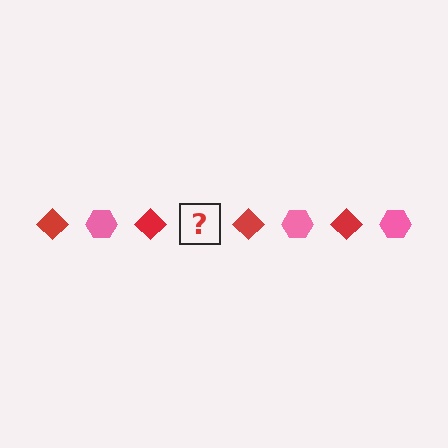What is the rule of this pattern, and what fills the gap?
The rule is that the pattern alternates between red diamond and pink hexagon. The gap should be filled with a pink hexagon.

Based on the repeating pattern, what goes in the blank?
The blank should be a pink hexagon.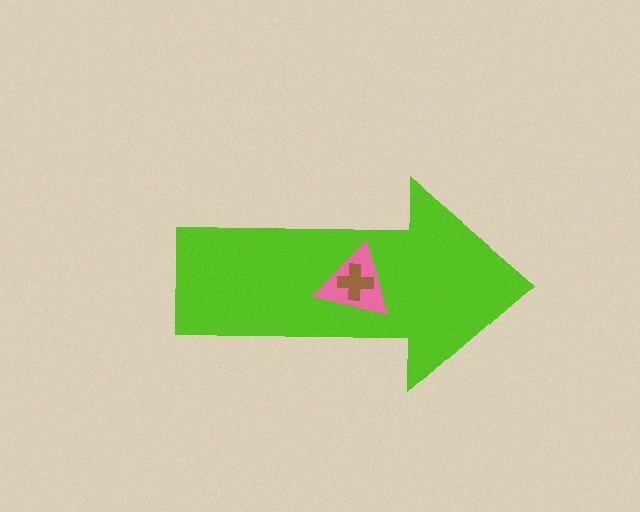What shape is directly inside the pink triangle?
The brown cross.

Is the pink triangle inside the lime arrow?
Yes.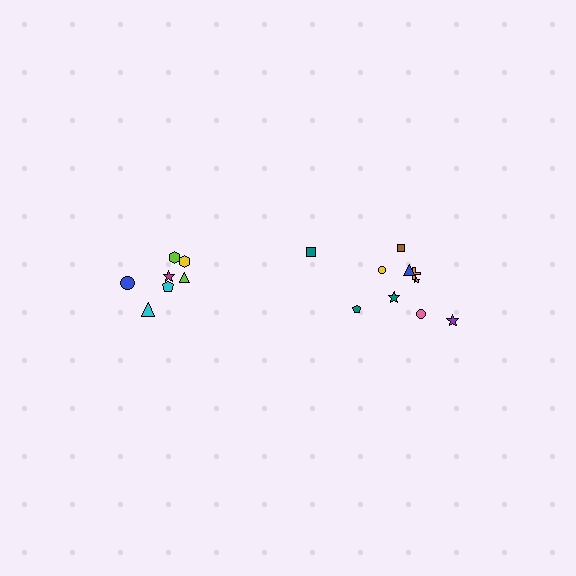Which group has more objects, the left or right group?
The right group.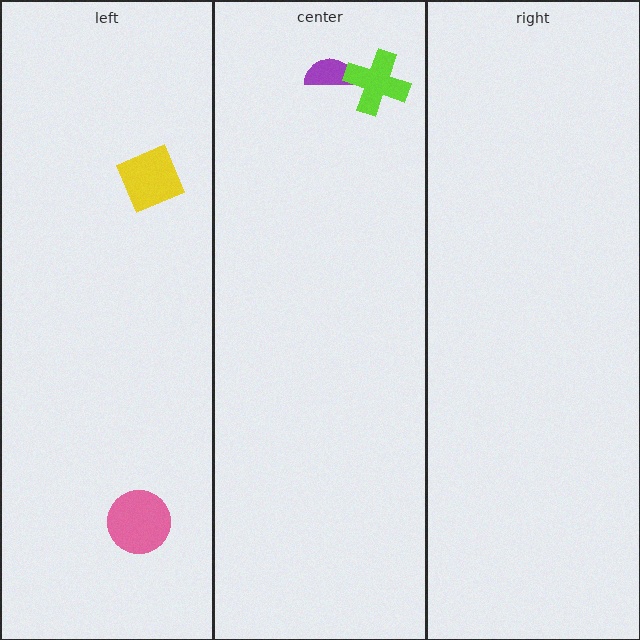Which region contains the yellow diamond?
The left region.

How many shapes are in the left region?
2.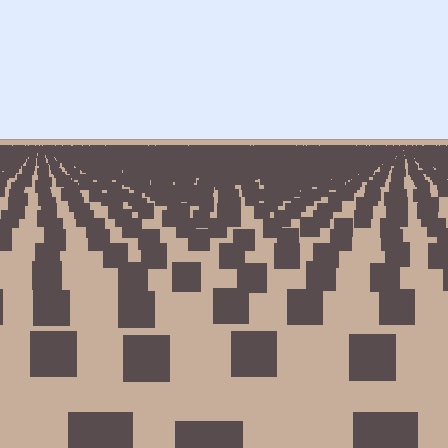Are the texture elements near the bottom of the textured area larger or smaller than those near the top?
Larger. Near the bottom, elements are closer to the viewer and appear at a bigger on-screen size.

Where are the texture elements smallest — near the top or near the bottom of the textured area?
Near the top.